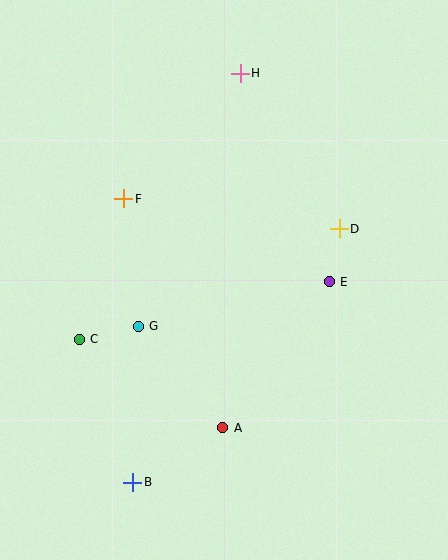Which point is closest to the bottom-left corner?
Point B is closest to the bottom-left corner.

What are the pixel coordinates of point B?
Point B is at (133, 482).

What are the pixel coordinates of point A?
Point A is at (223, 428).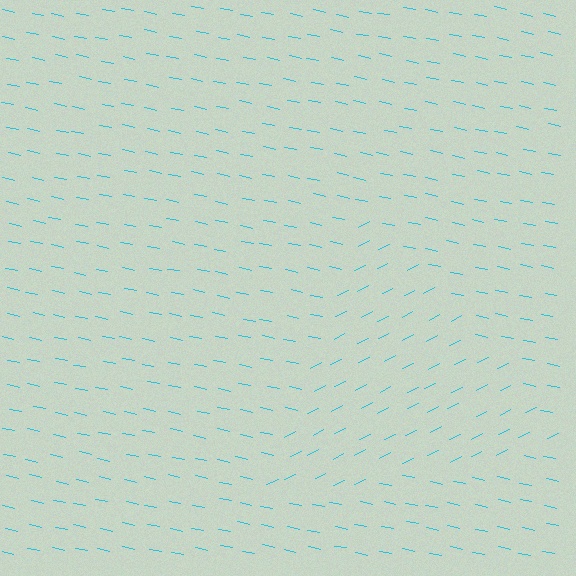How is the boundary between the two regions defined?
The boundary is defined purely by a change in line orientation (approximately 39 degrees difference). All lines are the same color and thickness.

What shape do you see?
I see a triangle.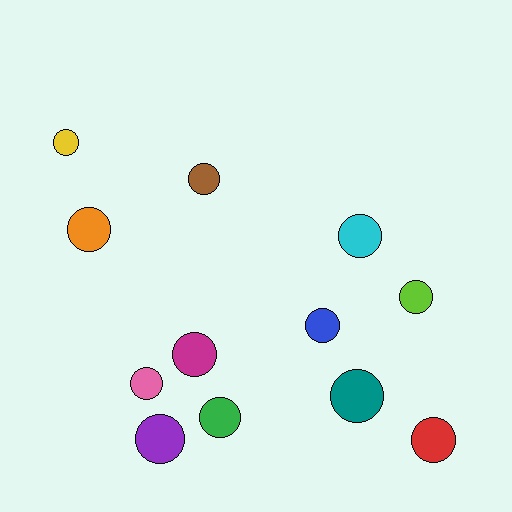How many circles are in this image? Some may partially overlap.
There are 12 circles.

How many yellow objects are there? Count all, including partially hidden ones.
There is 1 yellow object.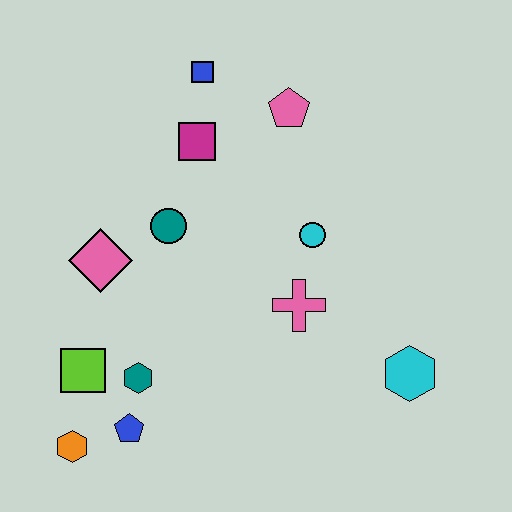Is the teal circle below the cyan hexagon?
No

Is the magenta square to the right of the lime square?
Yes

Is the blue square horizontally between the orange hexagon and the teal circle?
No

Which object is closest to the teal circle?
The pink diamond is closest to the teal circle.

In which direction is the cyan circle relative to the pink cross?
The cyan circle is above the pink cross.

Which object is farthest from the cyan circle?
The orange hexagon is farthest from the cyan circle.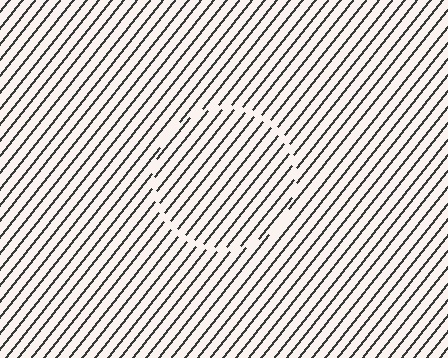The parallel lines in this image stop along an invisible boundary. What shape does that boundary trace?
An illusory circle. The interior of the shape contains the same grating, shifted by half a period — the contour is defined by the phase discontinuity where line-ends from the inner and outer gratings abut.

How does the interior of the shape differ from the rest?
The interior of the shape contains the same grating, shifted by half a period — the contour is defined by the phase discontinuity where line-ends from the inner and outer gratings abut.